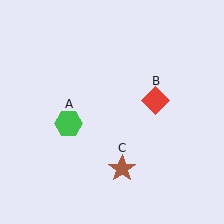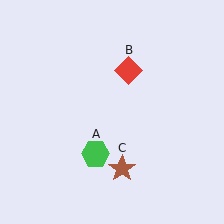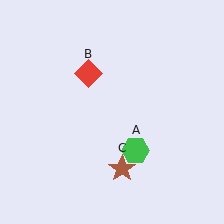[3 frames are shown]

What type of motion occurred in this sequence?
The green hexagon (object A), red diamond (object B) rotated counterclockwise around the center of the scene.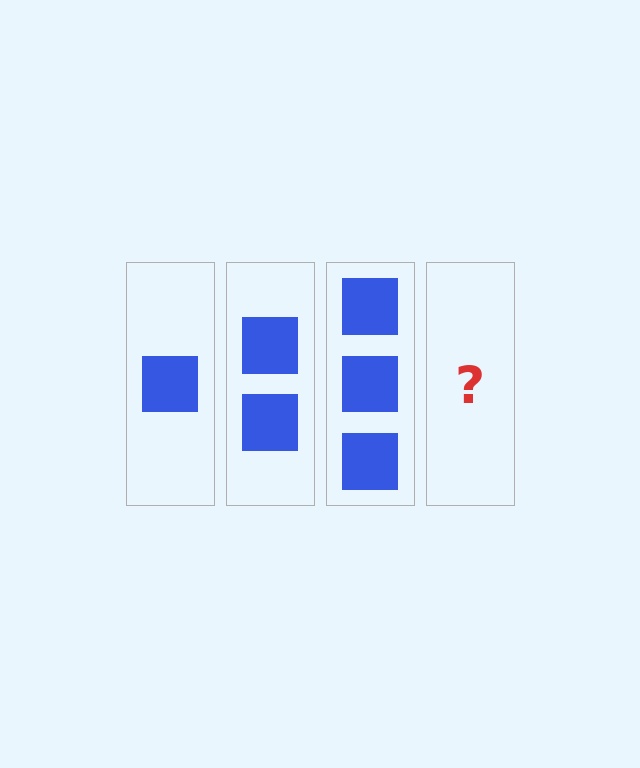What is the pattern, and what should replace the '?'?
The pattern is that each step adds one more square. The '?' should be 4 squares.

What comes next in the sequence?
The next element should be 4 squares.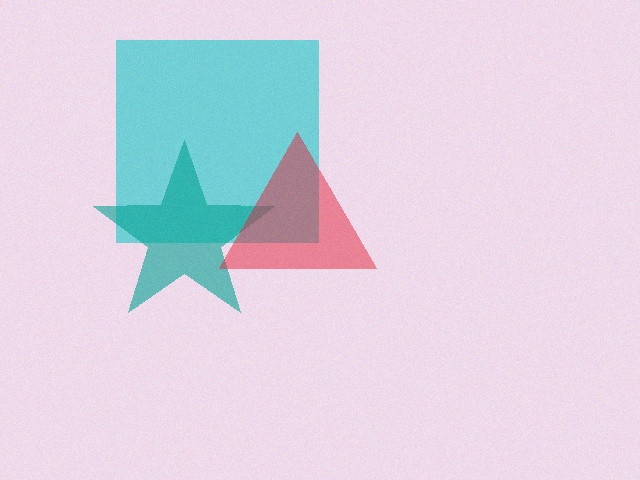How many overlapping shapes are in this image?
There are 3 overlapping shapes in the image.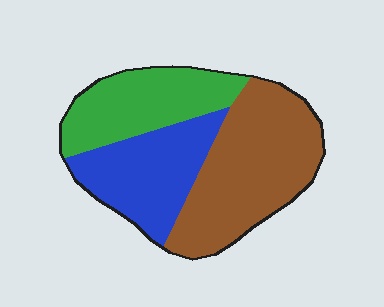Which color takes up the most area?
Brown, at roughly 45%.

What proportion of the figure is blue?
Blue covers about 30% of the figure.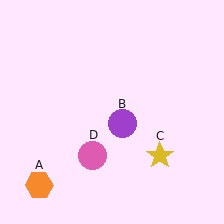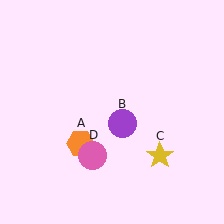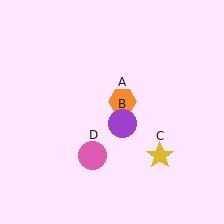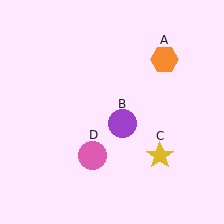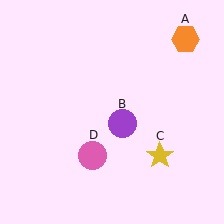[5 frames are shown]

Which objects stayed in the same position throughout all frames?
Purple circle (object B) and yellow star (object C) and pink circle (object D) remained stationary.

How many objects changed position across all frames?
1 object changed position: orange hexagon (object A).